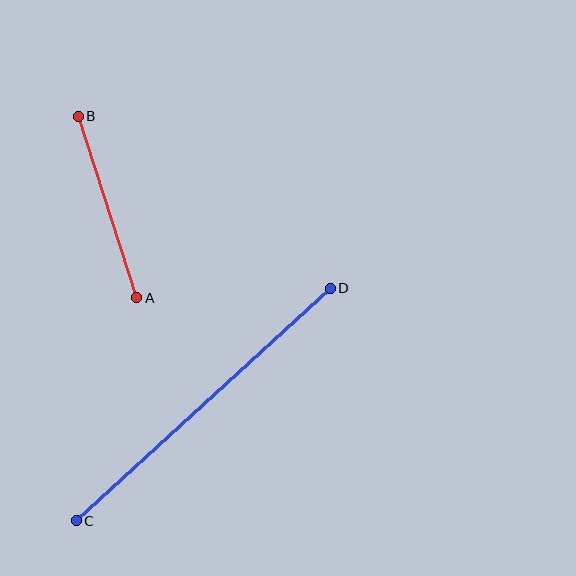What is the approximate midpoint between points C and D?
The midpoint is at approximately (203, 405) pixels.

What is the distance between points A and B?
The distance is approximately 191 pixels.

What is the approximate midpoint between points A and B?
The midpoint is at approximately (108, 207) pixels.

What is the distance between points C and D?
The distance is approximately 344 pixels.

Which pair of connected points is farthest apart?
Points C and D are farthest apart.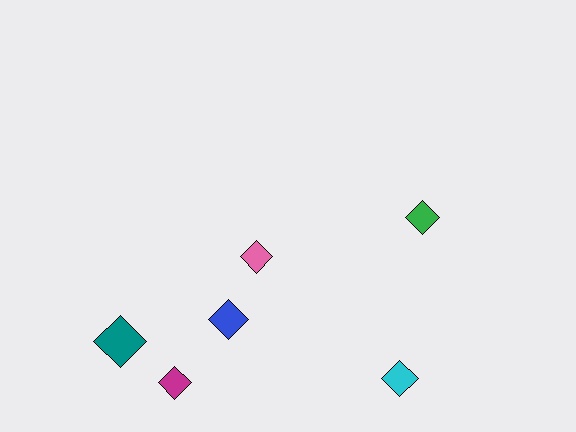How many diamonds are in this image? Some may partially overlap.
There are 6 diamonds.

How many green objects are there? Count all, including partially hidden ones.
There is 1 green object.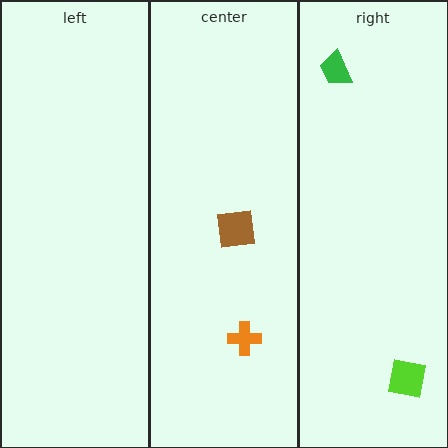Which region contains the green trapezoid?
The right region.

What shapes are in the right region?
The lime square, the green trapezoid.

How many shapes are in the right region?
2.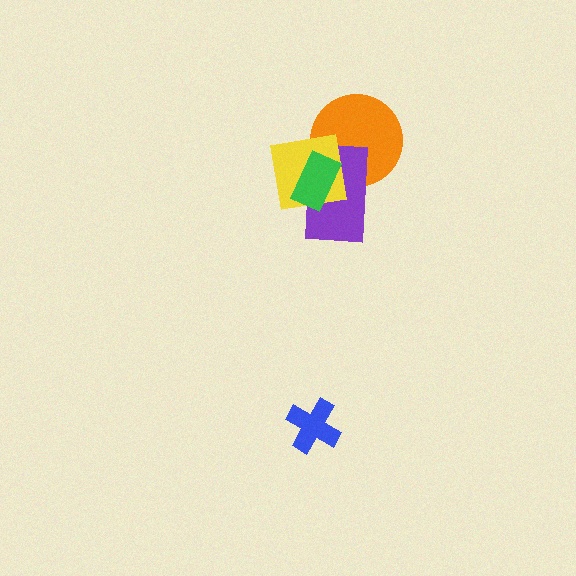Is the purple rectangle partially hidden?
Yes, it is partially covered by another shape.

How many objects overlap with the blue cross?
0 objects overlap with the blue cross.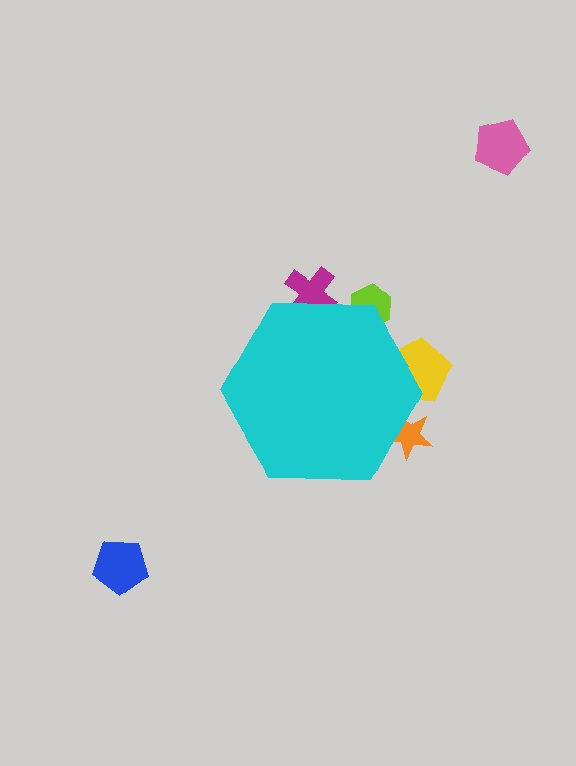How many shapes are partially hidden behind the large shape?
4 shapes are partially hidden.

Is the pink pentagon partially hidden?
No, the pink pentagon is fully visible.